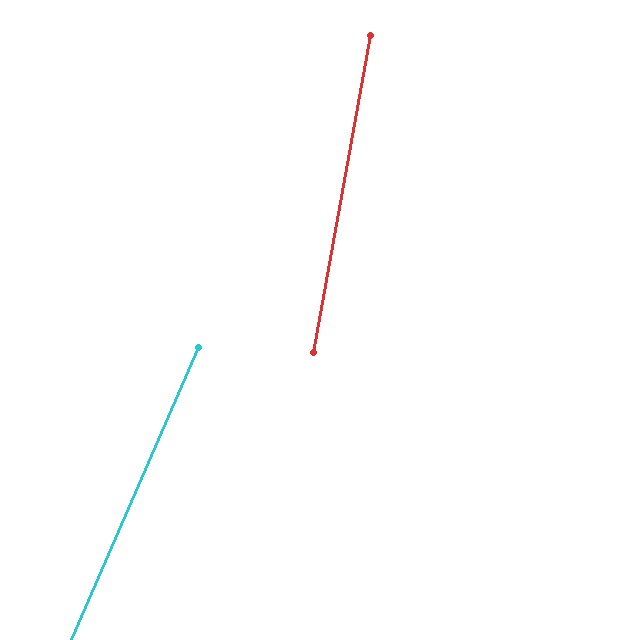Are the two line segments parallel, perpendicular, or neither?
Neither parallel nor perpendicular — they differ by about 13°.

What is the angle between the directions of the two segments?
Approximately 13 degrees.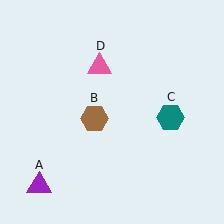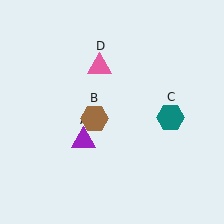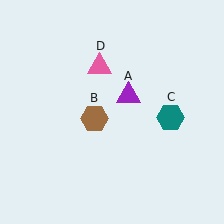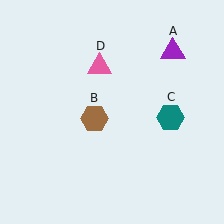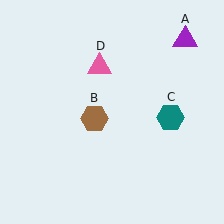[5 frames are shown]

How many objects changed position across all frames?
1 object changed position: purple triangle (object A).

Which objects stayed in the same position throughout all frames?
Brown hexagon (object B) and teal hexagon (object C) and pink triangle (object D) remained stationary.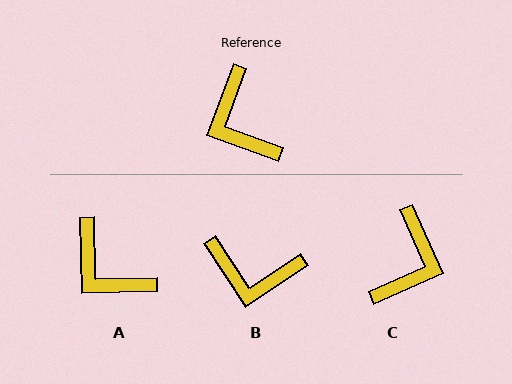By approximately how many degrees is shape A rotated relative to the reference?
Approximately 22 degrees counter-clockwise.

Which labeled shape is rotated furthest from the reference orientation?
C, about 134 degrees away.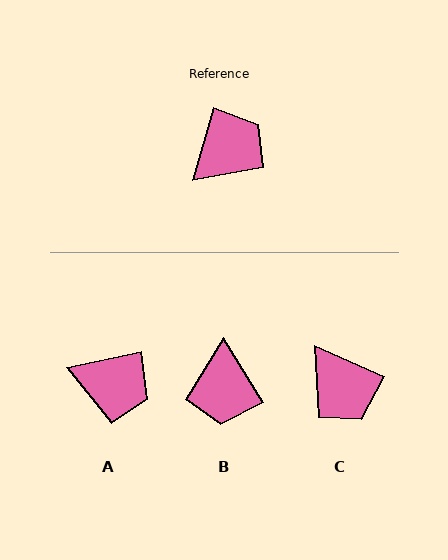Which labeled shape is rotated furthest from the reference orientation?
B, about 132 degrees away.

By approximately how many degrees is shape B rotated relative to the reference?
Approximately 132 degrees clockwise.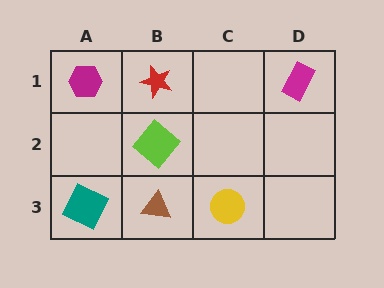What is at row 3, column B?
A brown triangle.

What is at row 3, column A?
A teal square.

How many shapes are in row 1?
3 shapes.